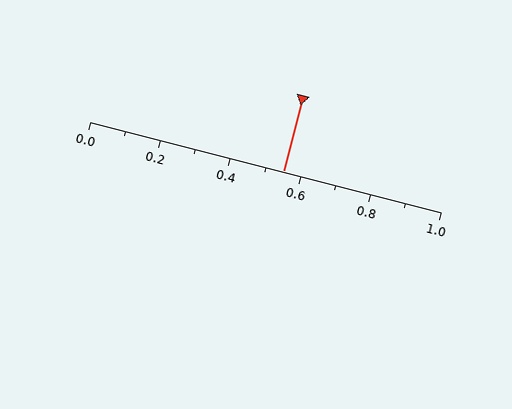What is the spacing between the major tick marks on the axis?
The major ticks are spaced 0.2 apart.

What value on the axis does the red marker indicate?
The marker indicates approximately 0.55.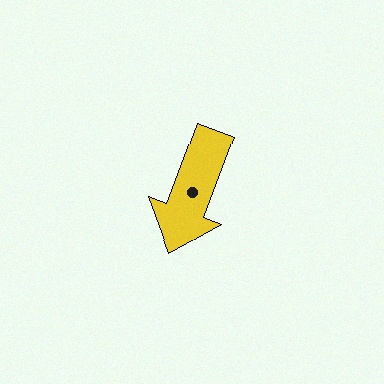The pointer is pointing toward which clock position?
Roughly 7 o'clock.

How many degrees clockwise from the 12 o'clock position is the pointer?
Approximately 201 degrees.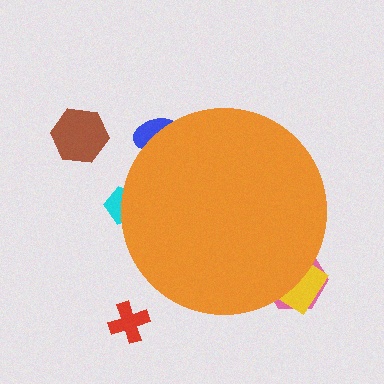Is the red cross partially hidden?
No, the red cross is fully visible.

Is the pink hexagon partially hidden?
Yes, the pink hexagon is partially hidden behind the orange circle.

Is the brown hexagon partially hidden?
No, the brown hexagon is fully visible.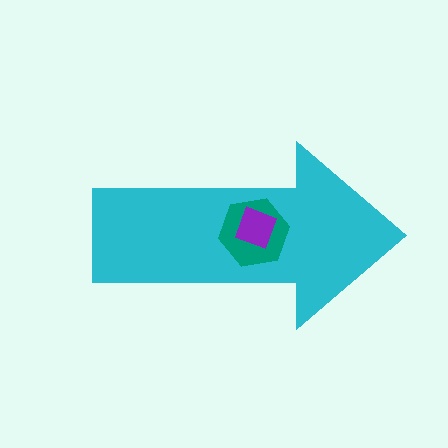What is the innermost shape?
The purple square.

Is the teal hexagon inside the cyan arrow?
Yes.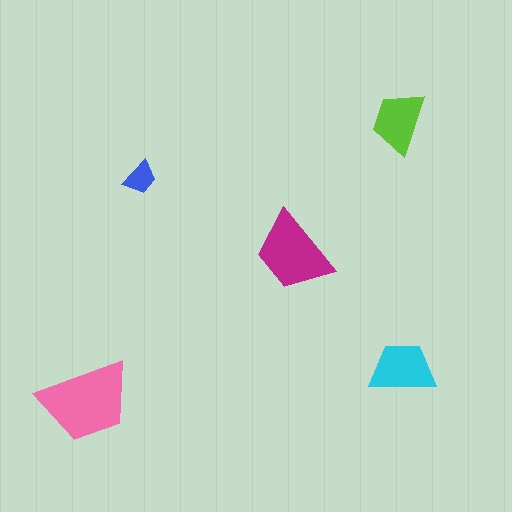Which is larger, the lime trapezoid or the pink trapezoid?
The pink one.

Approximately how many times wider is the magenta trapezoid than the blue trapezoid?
About 2.5 times wider.